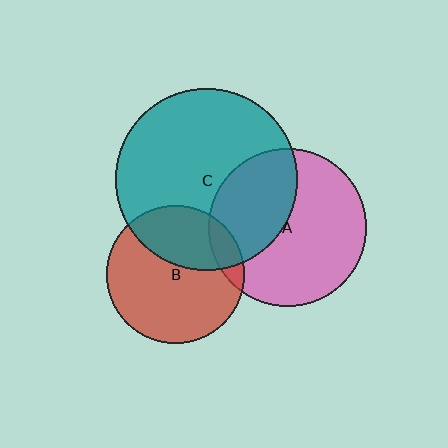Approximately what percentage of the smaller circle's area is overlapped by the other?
Approximately 35%.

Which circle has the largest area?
Circle C (teal).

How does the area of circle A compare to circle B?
Approximately 1.3 times.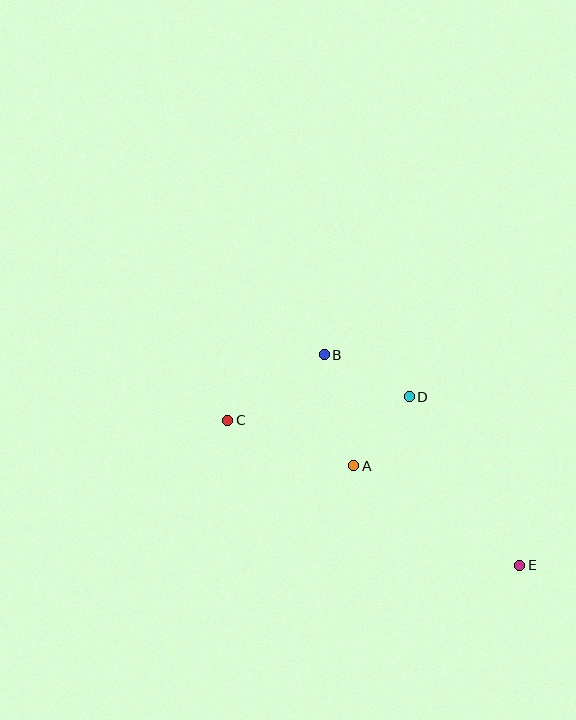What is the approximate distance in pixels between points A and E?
The distance between A and E is approximately 193 pixels.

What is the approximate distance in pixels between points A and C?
The distance between A and C is approximately 134 pixels.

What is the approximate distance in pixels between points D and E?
The distance between D and E is approximately 201 pixels.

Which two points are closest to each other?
Points A and D are closest to each other.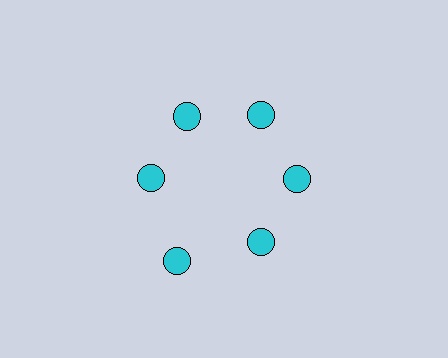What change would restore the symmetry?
The symmetry would be restored by moving it inward, back onto the ring so that all 6 circles sit at equal angles and equal distance from the center.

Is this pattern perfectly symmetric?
No. The 6 cyan circles are arranged in a ring, but one element near the 7 o'clock position is pushed outward from the center, breaking the 6-fold rotational symmetry.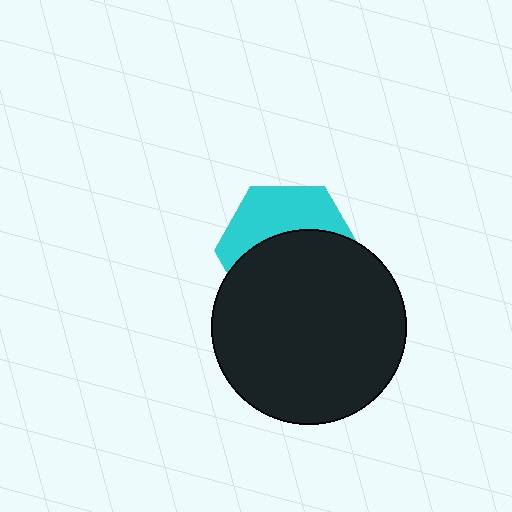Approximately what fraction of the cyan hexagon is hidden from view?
Roughly 59% of the cyan hexagon is hidden behind the black circle.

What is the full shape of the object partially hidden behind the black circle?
The partially hidden object is a cyan hexagon.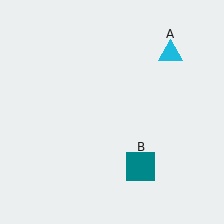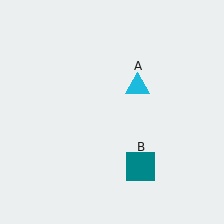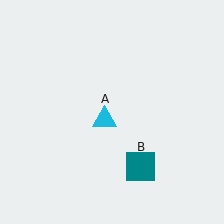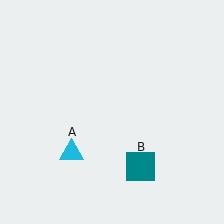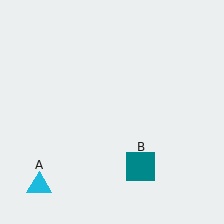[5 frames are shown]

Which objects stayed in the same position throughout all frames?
Teal square (object B) remained stationary.